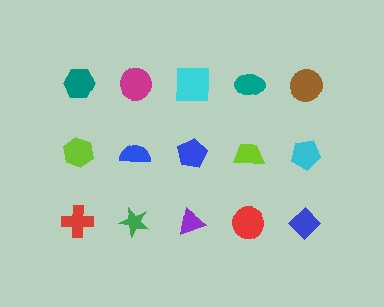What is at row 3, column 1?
A red cross.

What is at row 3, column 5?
A blue diamond.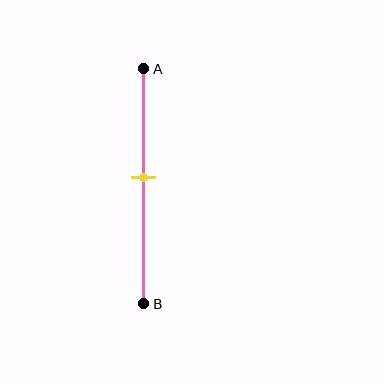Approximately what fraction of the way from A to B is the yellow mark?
The yellow mark is approximately 45% of the way from A to B.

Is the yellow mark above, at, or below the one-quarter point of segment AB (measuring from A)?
The yellow mark is below the one-quarter point of segment AB.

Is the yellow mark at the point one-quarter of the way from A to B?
No, the mark is at about 45% from A, not at the 25% one-quarter point.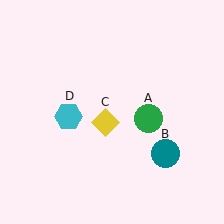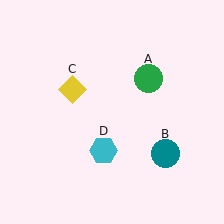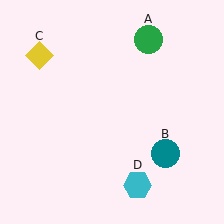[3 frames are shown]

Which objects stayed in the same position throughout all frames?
Teal circle (object B) remained stationary.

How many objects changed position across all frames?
3 objects changed position: green circle (object A), yellow diamond (object C), cyan hexagon (object D).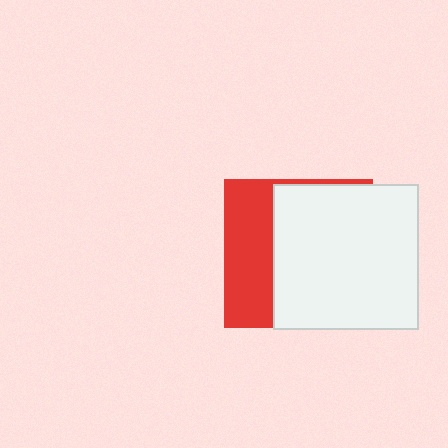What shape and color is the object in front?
The object in front is a white square.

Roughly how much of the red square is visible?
A small part of it is visible (roughly 35%).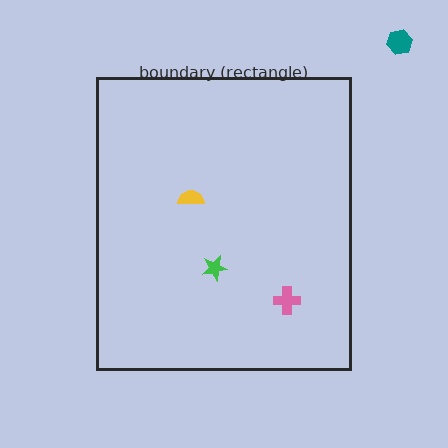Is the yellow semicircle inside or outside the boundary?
Inside.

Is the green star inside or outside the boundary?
Inside.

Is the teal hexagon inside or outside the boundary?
Outside.